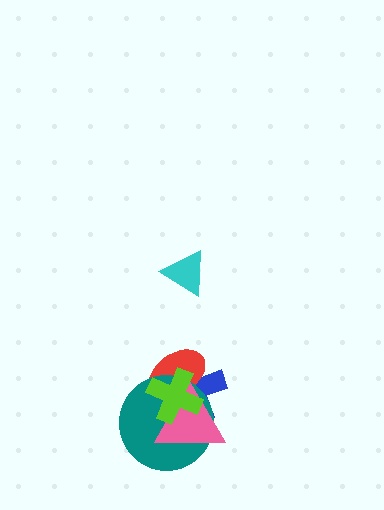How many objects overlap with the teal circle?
4 objects overlap with the teal circle.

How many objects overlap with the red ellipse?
4 objects overlap with the red ellipse.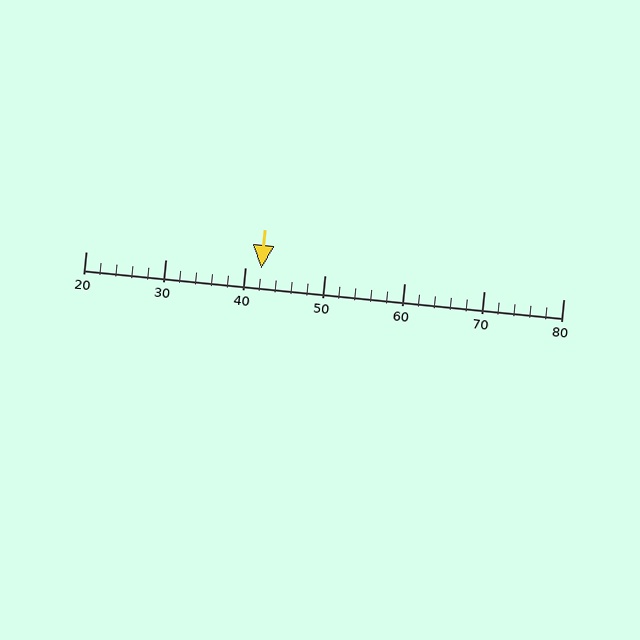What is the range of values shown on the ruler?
The ruler shows values from 20 to 80.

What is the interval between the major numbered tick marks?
The major tick marks are spaced 10 units apart.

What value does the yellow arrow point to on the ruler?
The yellow arrow points to approximately 42.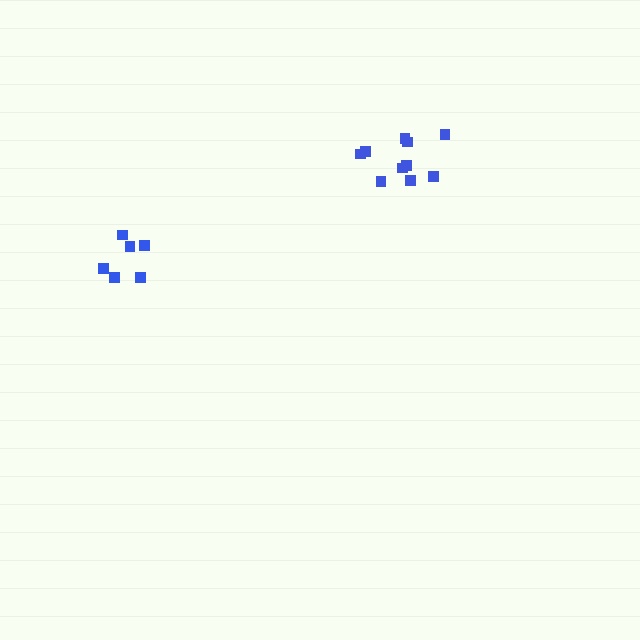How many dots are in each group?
Group 1: 10 dots, Group 2: 6 dots (16 total).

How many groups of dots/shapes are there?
There are 2 groups.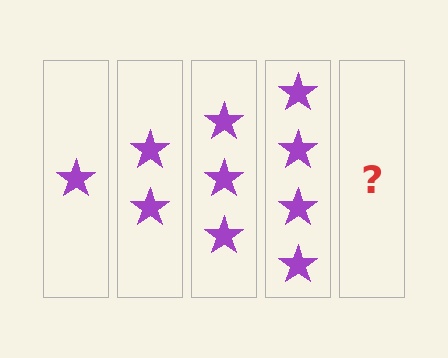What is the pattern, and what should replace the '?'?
The pattern is that each step adds one more star. The '?' should be 5 stars.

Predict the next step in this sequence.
The next step is 5 stars.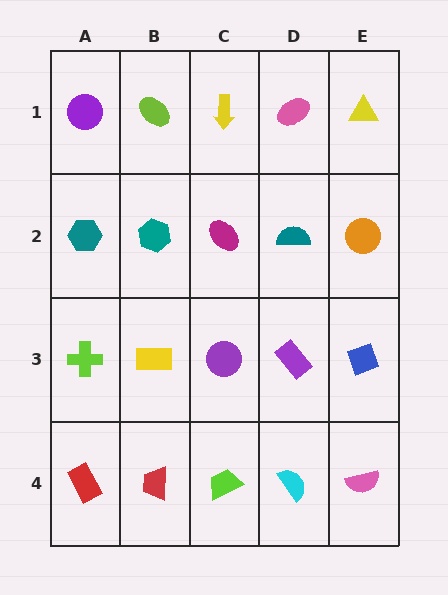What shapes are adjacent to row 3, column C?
A magenta ellipse (row 2, column C), a lime trapezoid (row 4, column C), a yellow rectangle (row 3, column B), a purple rectangle (row 3, column D).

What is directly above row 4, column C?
A purple circle.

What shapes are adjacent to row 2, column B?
A lime ellipse (row 1, column B), a yellow rectangle (row 3, column B), a teal hexagon (row 2, column A), a magenta ellipse (row 2, column C).